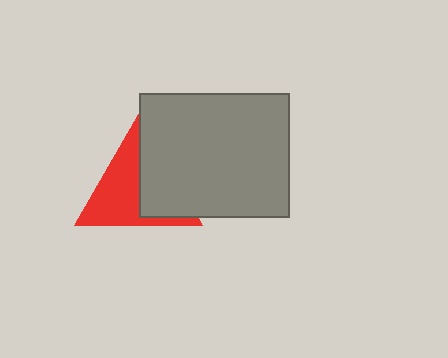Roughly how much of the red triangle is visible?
About half of it is visible (roughly 58%).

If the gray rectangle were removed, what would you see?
You would see the complete red triangle.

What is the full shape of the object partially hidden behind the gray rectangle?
The partially hidden object is a red triangle.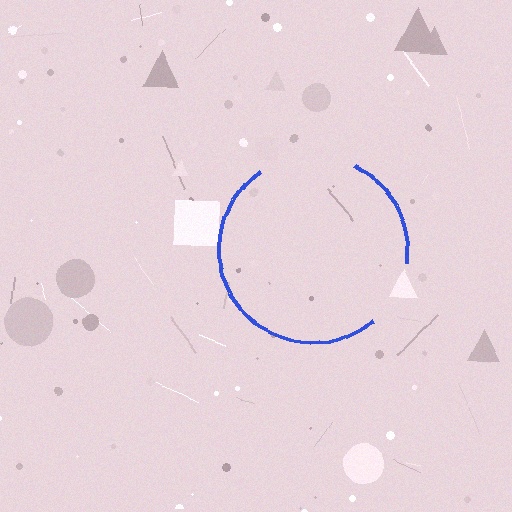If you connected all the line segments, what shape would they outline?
They would outline a circle.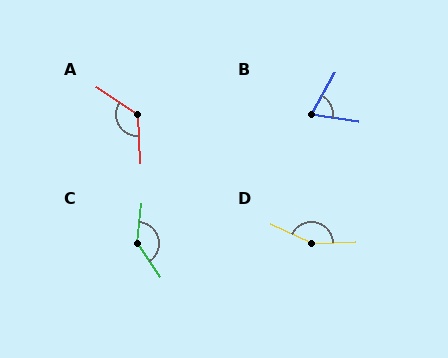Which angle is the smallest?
B, at approximately 70 degrees.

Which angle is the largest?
D, at approximately 153 degrees.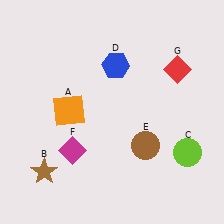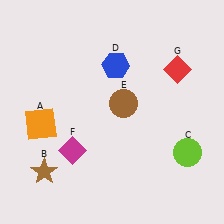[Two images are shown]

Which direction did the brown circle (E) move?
The brown circle (E) moved up.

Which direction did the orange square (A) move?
The orange square (A) moved left.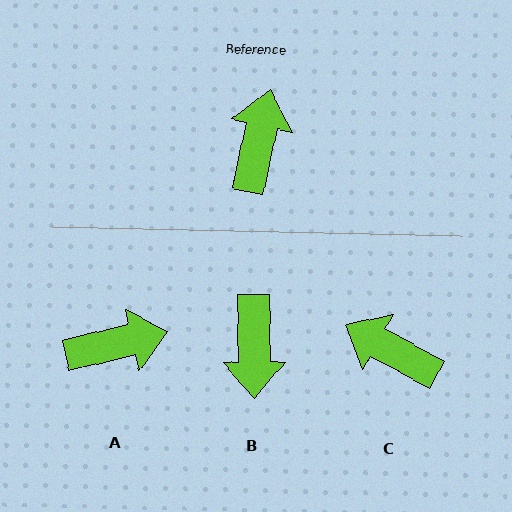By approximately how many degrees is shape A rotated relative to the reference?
Approximately 65 degrees clockwise.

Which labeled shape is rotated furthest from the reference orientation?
B, about 167 degrees away.